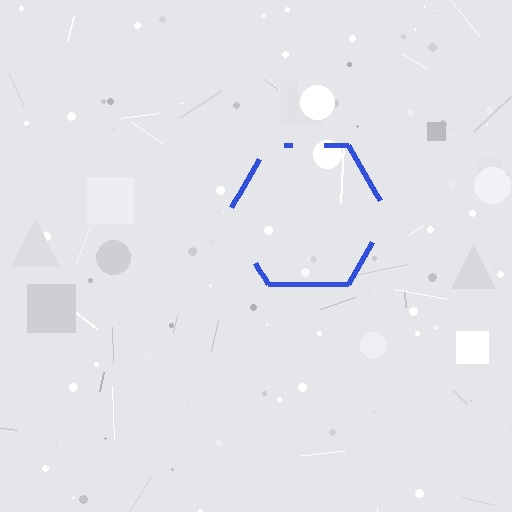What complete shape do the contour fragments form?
The contour fragments form a hexagon.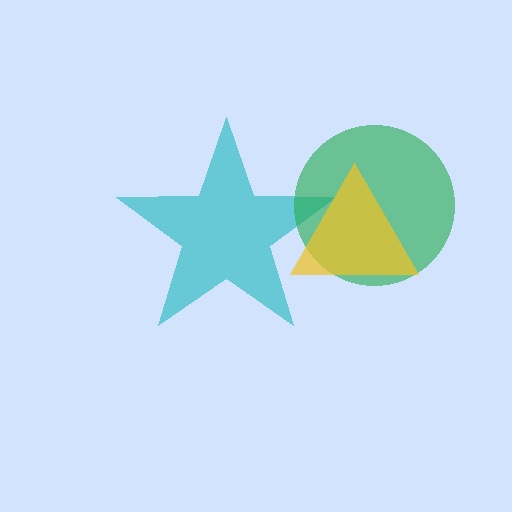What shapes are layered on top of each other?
The layered shapes are: a cyan star, a green circle, a yellow triangle.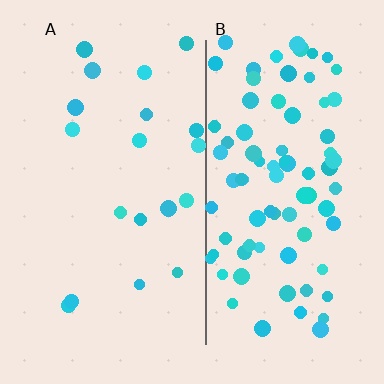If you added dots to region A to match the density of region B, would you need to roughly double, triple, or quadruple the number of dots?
Approximately quadruple.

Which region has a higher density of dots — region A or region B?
B (the right).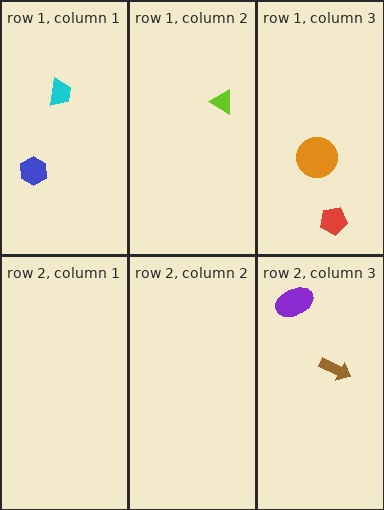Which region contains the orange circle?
The row 1, column 3 region.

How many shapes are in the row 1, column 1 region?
2.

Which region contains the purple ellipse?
The row 2, column 3 region.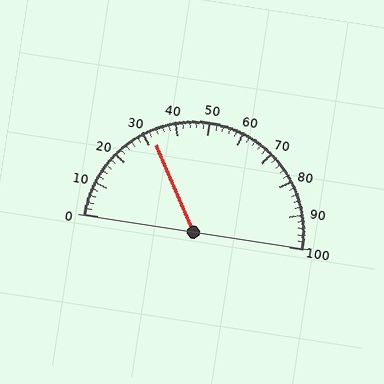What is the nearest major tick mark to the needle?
The nearest major tick mark is 30.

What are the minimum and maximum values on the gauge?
The gauge ranges from 0 to 100.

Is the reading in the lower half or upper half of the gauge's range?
The reading is in the lower half of the range (0 to 100).